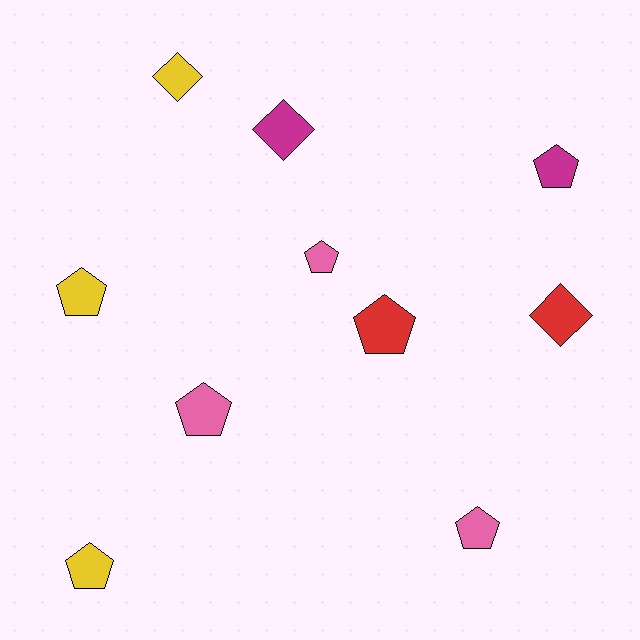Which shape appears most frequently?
Pentagon, with 7 objects.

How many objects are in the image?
There are 10 objects.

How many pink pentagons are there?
There are 3 pink pentagons.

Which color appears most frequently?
Yellow, with 3 objects.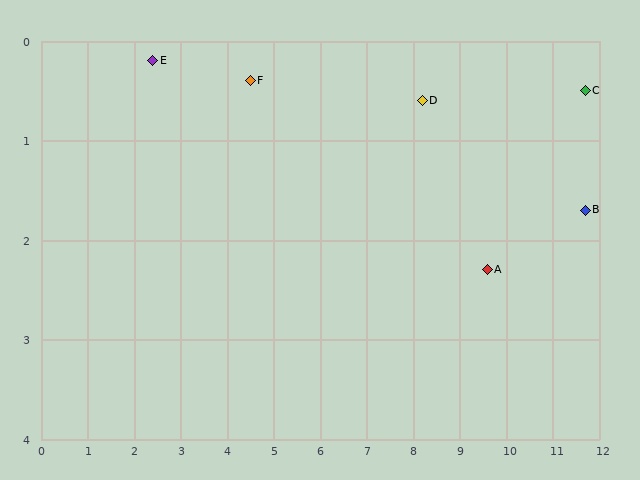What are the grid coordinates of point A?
Point A is at approximately (9.6, 2.3).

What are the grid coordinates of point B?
Point B is at approximately (11.7, 1.7).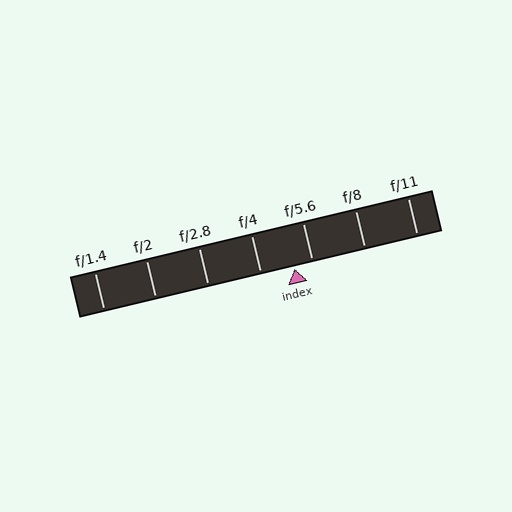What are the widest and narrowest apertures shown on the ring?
The widest aperture shown is f/1.4 and the narrowest is f/11.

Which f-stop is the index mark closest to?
The index mark is closest to f/5.6.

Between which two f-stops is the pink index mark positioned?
The index mark is between f/4 and f/5.6.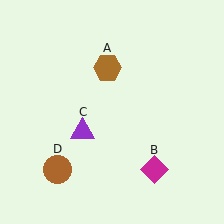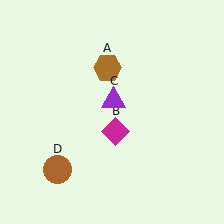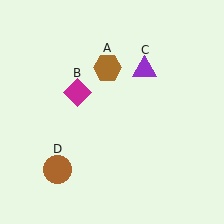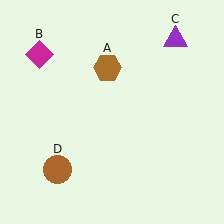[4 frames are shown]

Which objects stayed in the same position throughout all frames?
Brown hexagon (object A) and brown circle (object D) remained stationary.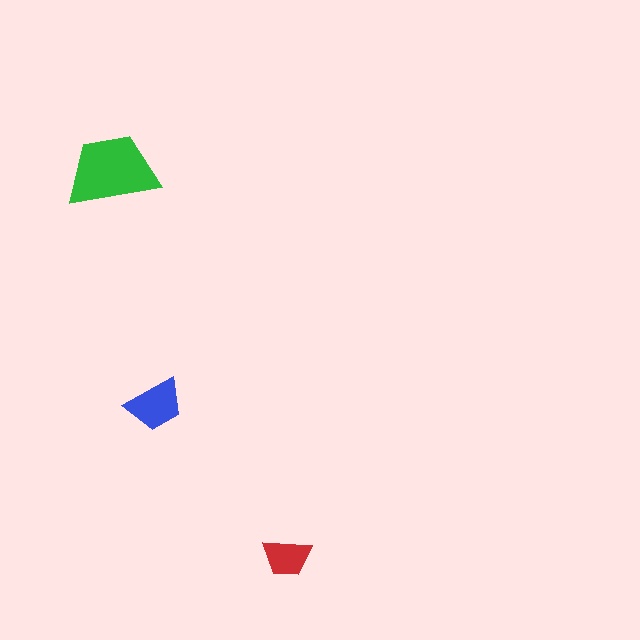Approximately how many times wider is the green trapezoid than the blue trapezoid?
About 1.5 times wider.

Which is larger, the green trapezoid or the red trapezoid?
The green one.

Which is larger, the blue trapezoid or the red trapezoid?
The blue one.